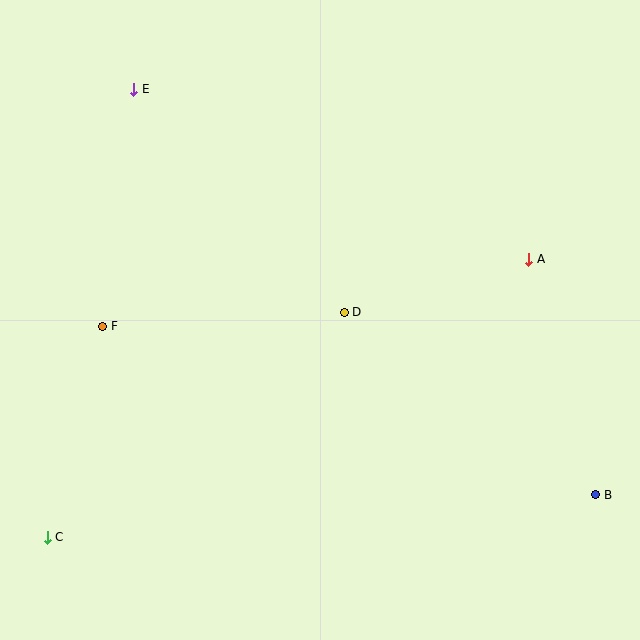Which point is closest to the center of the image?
Point D at (344, 312) is closest to the center.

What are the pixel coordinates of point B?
Point B is at (596, 495).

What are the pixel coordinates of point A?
Point A is at (529, 259).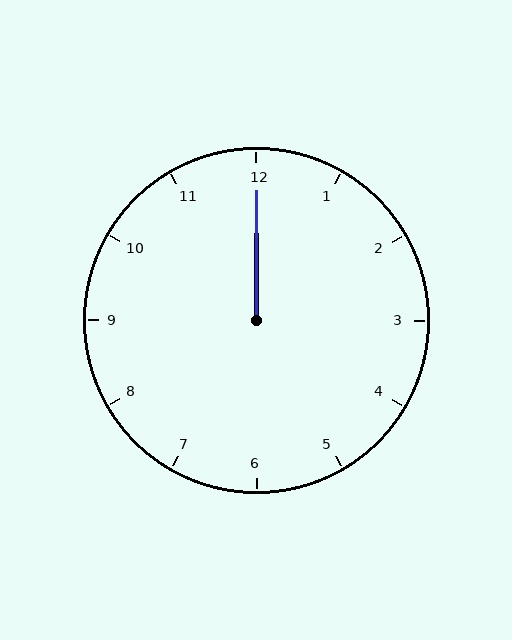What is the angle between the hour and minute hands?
Approximately 0 degrees.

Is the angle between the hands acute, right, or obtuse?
It is acute.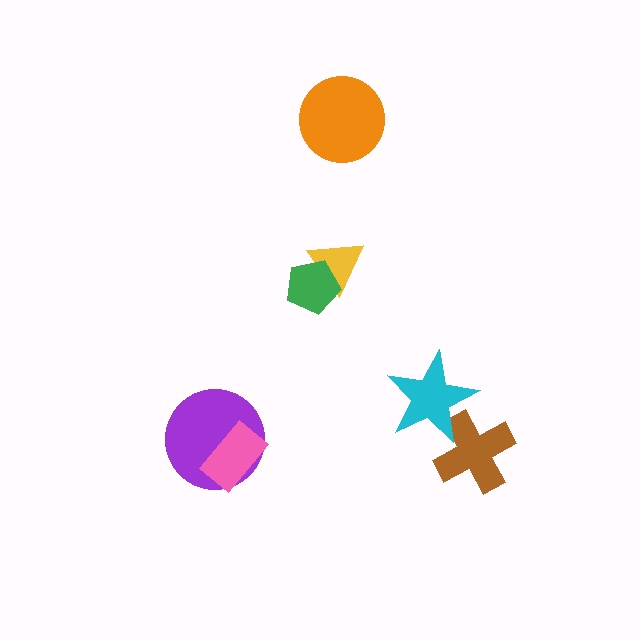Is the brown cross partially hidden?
Yes, it is partially covered by another shape.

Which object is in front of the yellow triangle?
The green pentagon is in front of the yellow triangle.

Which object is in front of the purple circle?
The pink rectangle is in front of the purple circle.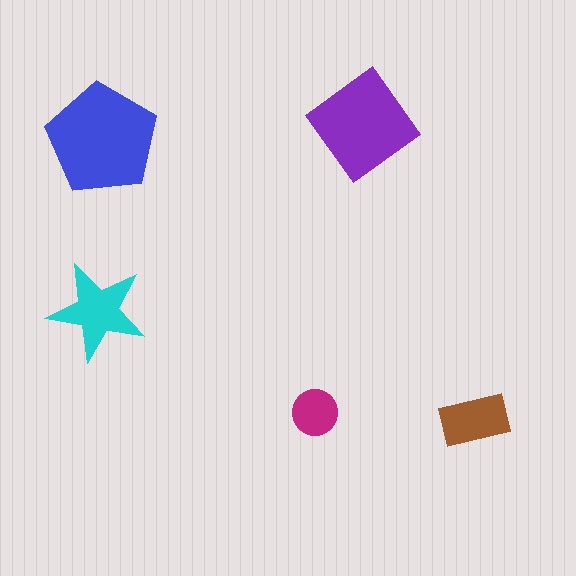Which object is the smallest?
The magenta circle.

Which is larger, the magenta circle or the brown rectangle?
The brown rectangle.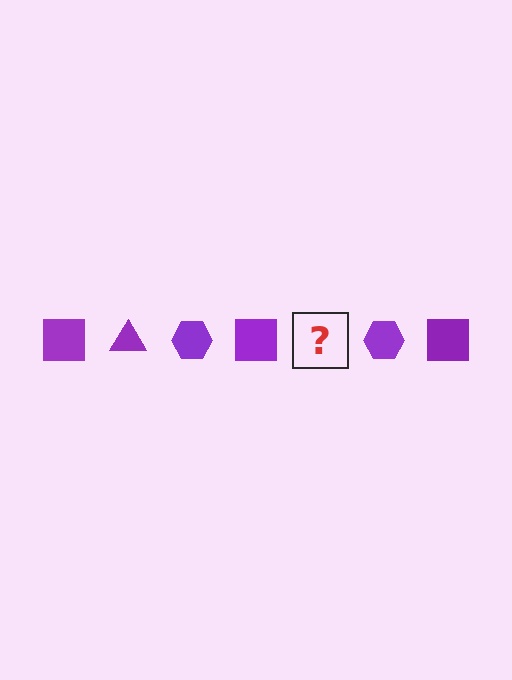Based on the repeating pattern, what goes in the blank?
The blank should be a purple triangle.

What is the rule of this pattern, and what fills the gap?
The rule is that the pattern cycles through square, triangle, hexagon shapes in purple. The gap should be filled with a purple triangle.